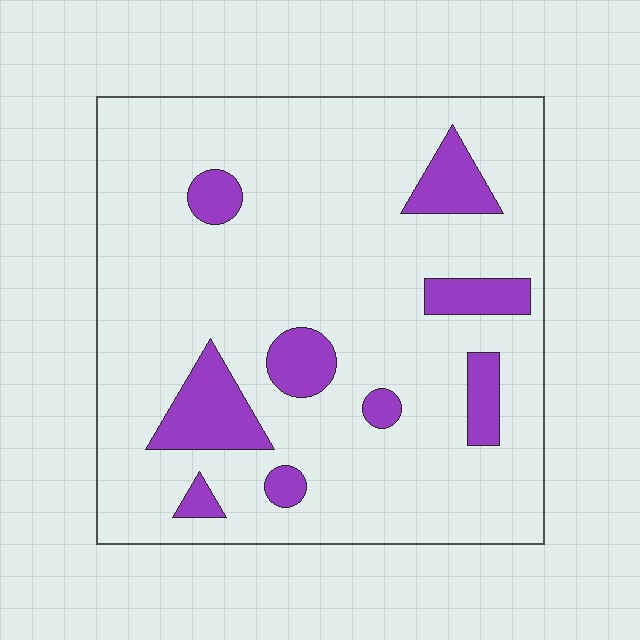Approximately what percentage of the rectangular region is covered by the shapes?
Approximately 15%.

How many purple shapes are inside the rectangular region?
9.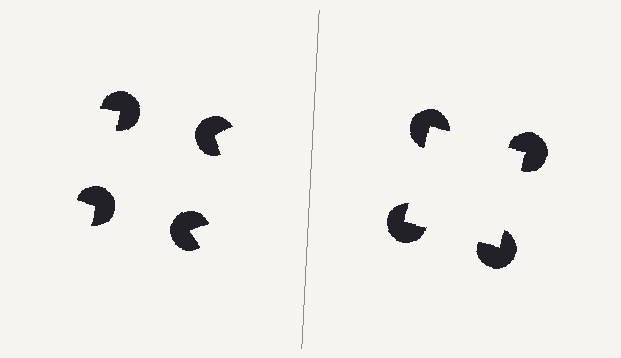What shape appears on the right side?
An illusory square.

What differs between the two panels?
The pac-man discs are positioned identically on both sides; only the wedge orientations differ. On the right they align to a square; on the left they are misaligned.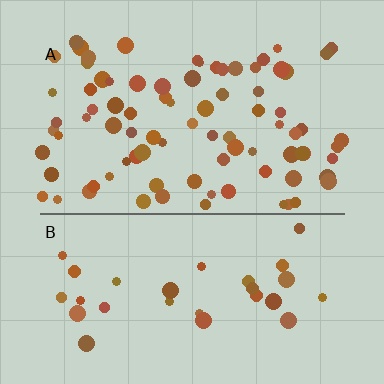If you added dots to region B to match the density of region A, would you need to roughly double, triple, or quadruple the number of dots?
Approximately triple.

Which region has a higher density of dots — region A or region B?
A (the top).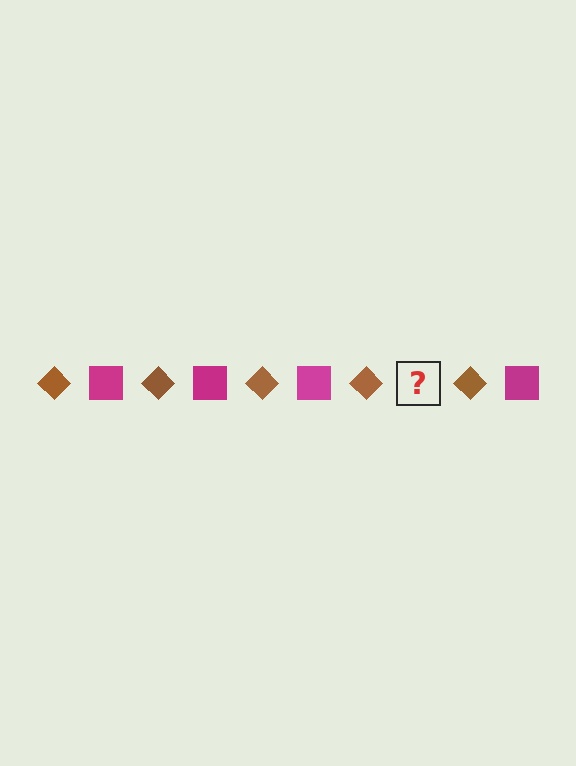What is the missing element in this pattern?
The missing element is a magenta square.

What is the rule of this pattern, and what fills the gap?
The rule is that the pattern alternates between brown diamond and magenta square. The gap should be filled with a magenta square.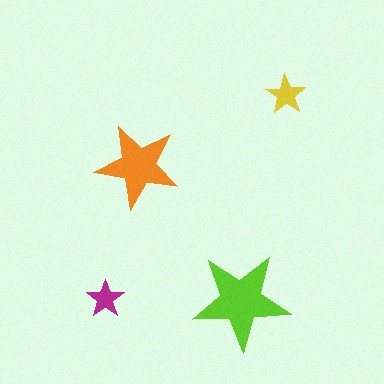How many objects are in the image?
There are 4 objects in the image.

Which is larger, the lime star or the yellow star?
The lime one.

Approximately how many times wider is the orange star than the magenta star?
About 2 times wider.